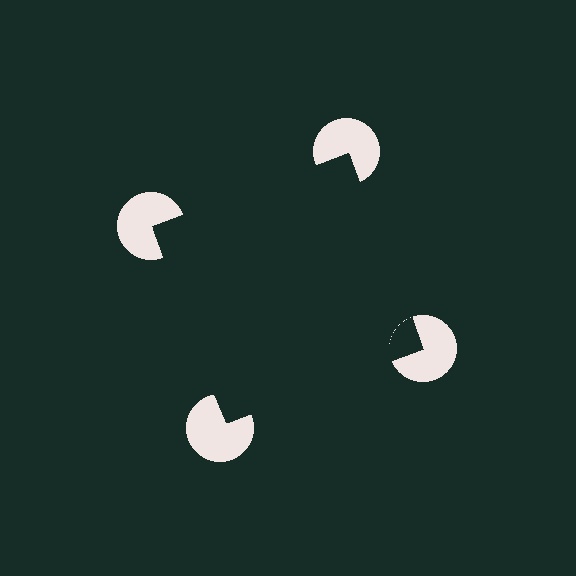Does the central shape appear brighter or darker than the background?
It typically appears slightly darker than the background, even though no actual brightness change is drawn.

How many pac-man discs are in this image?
There are 4 — one at each vertex of the illusory square.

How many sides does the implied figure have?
4 sides.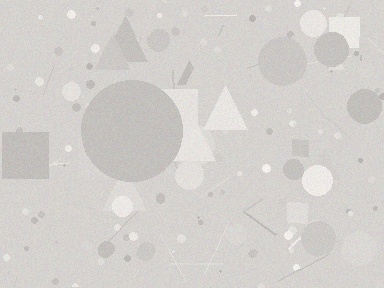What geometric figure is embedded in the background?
A circle is embedded in the background.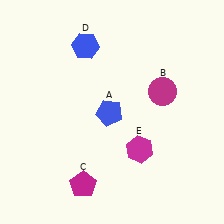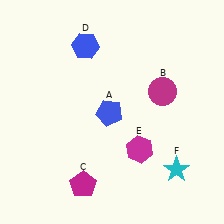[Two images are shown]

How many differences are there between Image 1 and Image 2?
There is 1 difference between the two images.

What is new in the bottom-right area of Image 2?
A cyan star (F) was added in the bottom-right area of Image 2.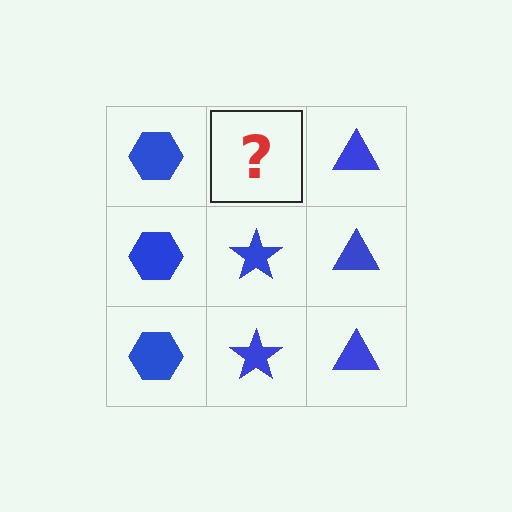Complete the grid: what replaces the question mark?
The question mark should be replaced with a blue star.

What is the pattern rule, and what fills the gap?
The rule is that each column has a consistent shape. The gap should be filled with a blue star.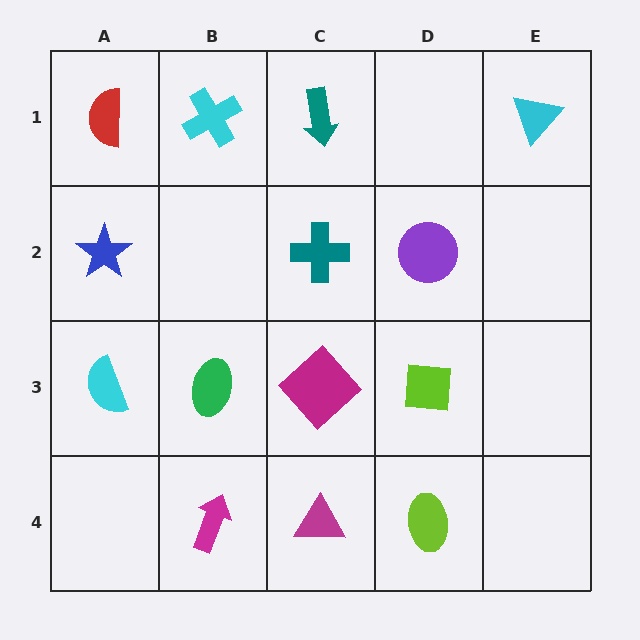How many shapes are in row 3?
4 shapes.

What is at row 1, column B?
A cyan cross.